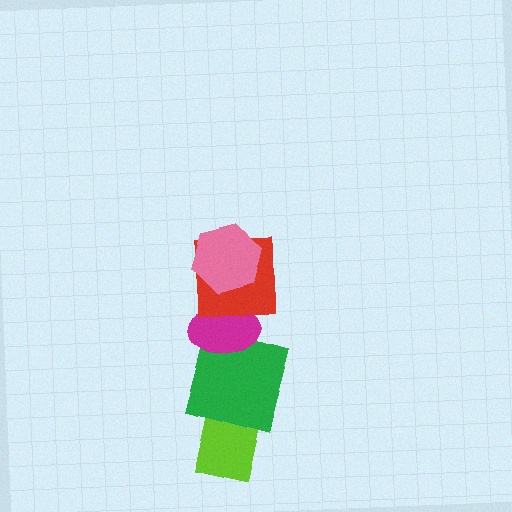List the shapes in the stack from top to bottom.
From top to bottom: the pink hexagon, the red square, the magenta ellipse, the green square, the lime rectangle.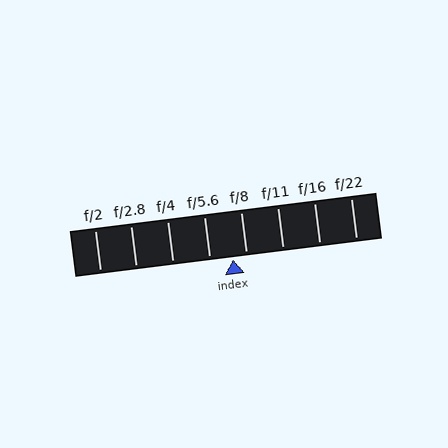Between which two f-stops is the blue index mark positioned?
The index mark is between f/5.6 and f/8.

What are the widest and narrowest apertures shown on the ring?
The widest aperture shown is f/2 and the narrowest is f/22.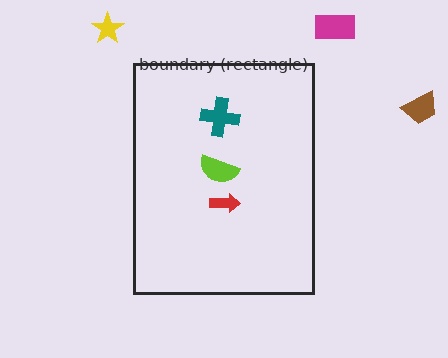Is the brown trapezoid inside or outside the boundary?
Outside.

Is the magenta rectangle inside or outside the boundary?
Outside.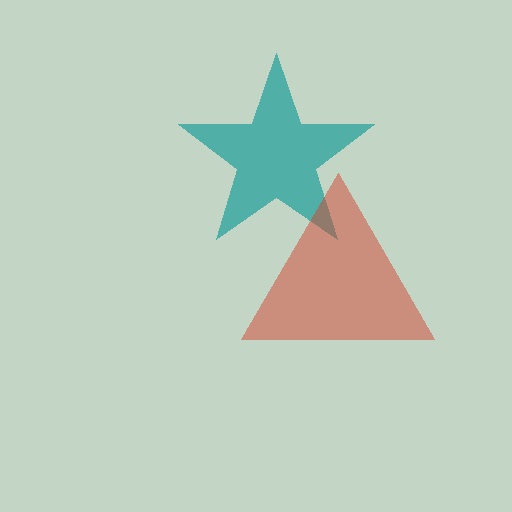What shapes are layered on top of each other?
The layered shapes are: a teal star, a red triangle.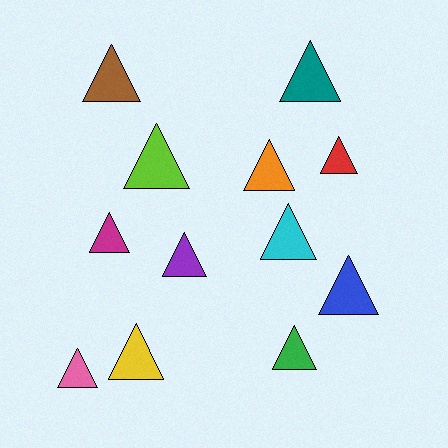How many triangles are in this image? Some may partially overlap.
There are 12 triangles.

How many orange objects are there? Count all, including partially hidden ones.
There is 1 orange object.